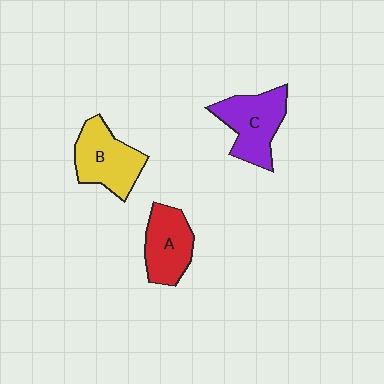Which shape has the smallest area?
Shape A (red).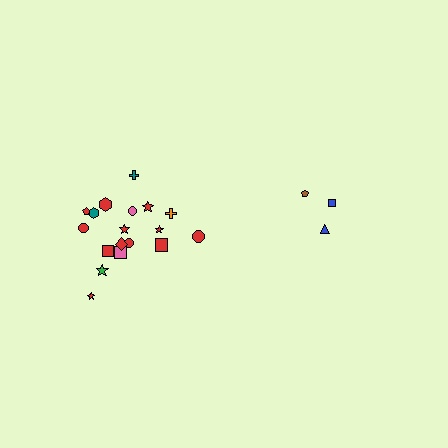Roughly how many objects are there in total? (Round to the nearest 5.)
Roughly 20 objects in total.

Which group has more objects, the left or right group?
The left group.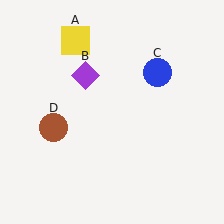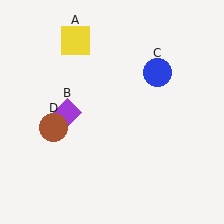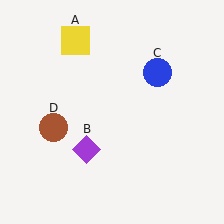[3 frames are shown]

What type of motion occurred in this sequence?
The purple diamond (object B) rotated counterclockwise around the center of the scene.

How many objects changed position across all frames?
1 object changed position: purple diamond (object B).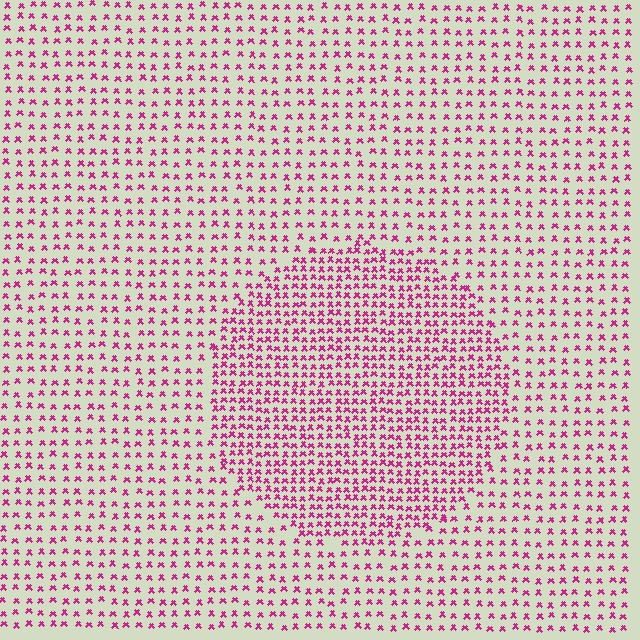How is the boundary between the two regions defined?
The boundary is defined by a change in element density (approximately 1.9x ratio). All elements are the same color, size, and shape.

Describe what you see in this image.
The image contains small magenta elements arranged at two different densities. A circle-shaped region is visible where the elements are more densely packed than the surrounding area.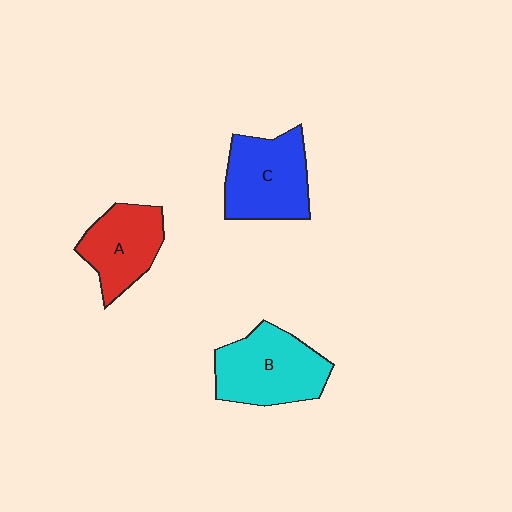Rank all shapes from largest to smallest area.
From largest to smallest: B (cyan), C (blue), A (red).